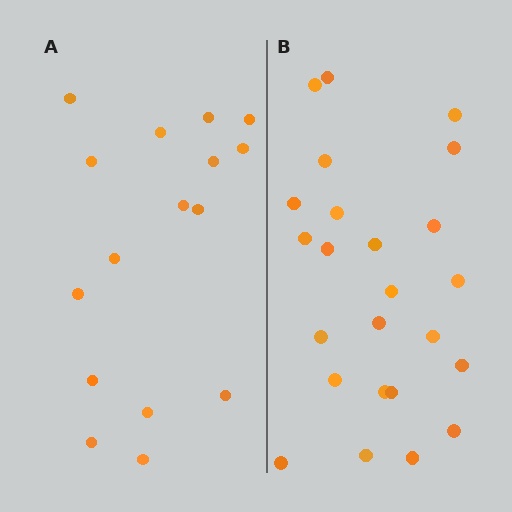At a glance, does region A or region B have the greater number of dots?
Region B (the right region) has more dots.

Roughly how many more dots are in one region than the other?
Region B has roughly 8 or so more dots than region A.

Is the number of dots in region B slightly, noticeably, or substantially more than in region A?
Region B has substantially more. The ratio is roughly 1.5 to 1.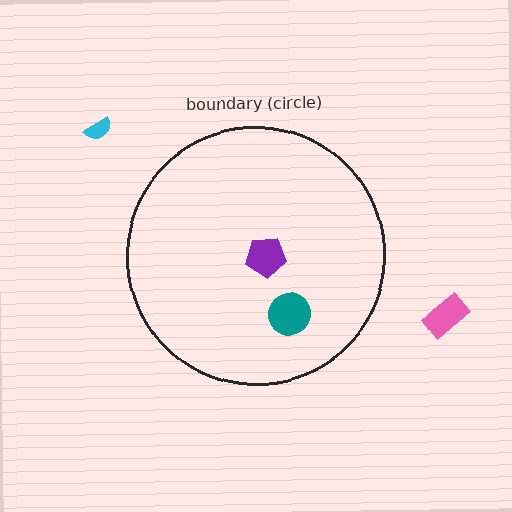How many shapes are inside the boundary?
2 inside, 2 outside.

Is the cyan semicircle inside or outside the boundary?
Outside.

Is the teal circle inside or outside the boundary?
Inside.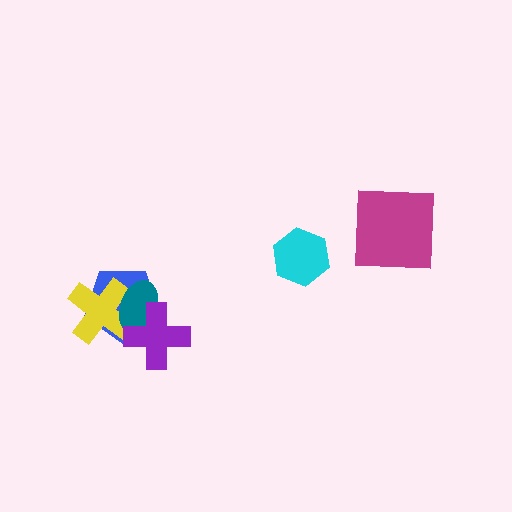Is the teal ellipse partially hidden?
Yes, it is partially covered by another shape.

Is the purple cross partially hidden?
No, no other shape covers it.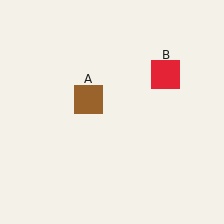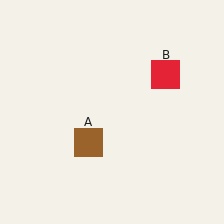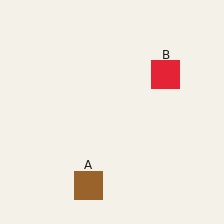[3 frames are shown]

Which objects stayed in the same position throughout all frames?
Red square (object B) remained stationary.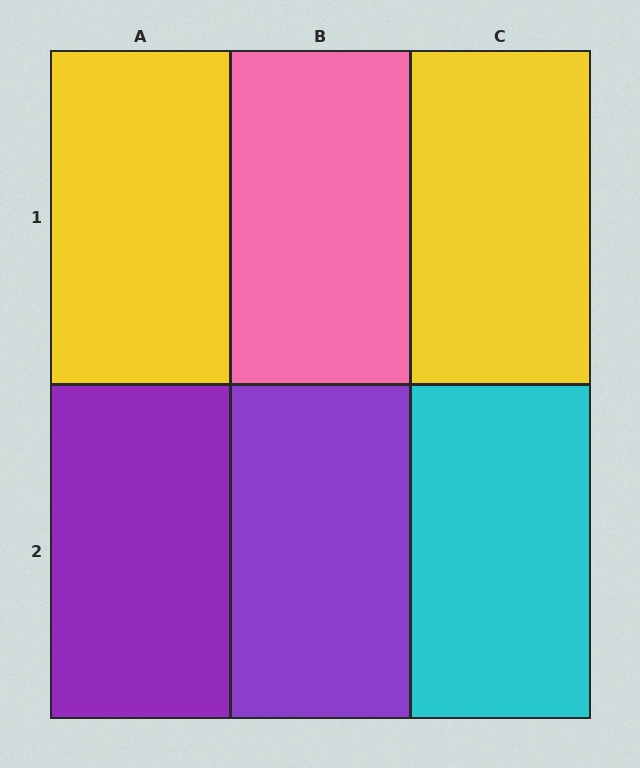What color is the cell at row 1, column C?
Yellow.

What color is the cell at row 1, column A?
Yellow.